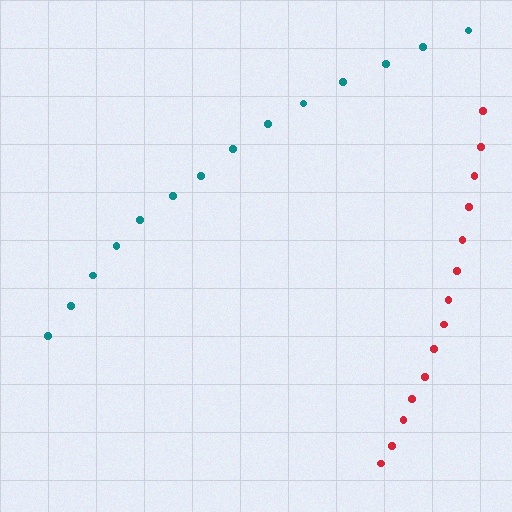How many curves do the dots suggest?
There are 2 distinct paths.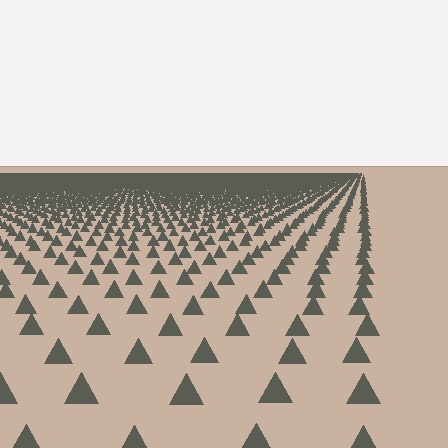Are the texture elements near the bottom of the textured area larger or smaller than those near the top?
Larger. Near the bottom, elements are closer to the viewer and appear at a bigger on-screen size.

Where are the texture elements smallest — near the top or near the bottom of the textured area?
Near the top.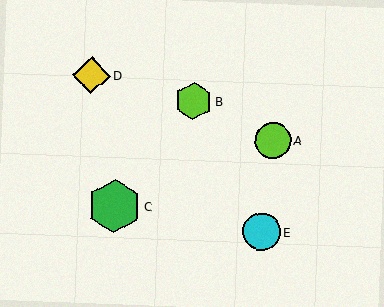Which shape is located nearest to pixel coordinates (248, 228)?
The cyan circle (labeled E) at (262, 232) is nearest to that location.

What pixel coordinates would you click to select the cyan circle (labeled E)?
Click at (262, 232) to select the cyan circle E.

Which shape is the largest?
The green hexagon (labeled C) is the largest.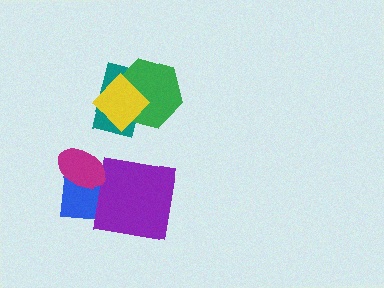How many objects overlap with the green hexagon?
2 objects overlap with the green hexagon.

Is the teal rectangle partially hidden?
Yes, it is partially covered by another shape.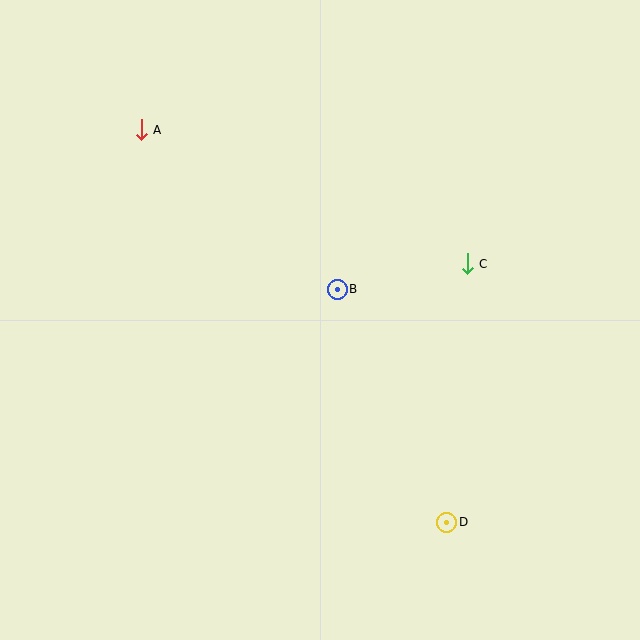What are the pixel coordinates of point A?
Point A is at (141, 130).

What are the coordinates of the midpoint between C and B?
The midpoint between C and B is at (402, 277).